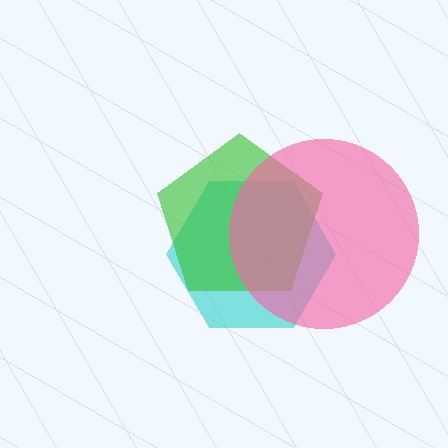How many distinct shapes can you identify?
There are 3 distinct shapes: a cyan hexagon, a green pentagon, a pink circle.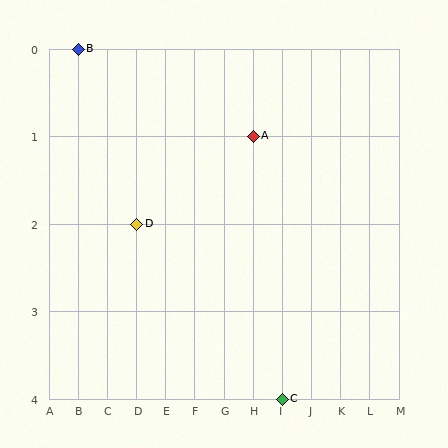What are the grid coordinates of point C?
Point C is at grid coordinates (I, 4).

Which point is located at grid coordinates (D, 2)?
Point D is at (D, 2).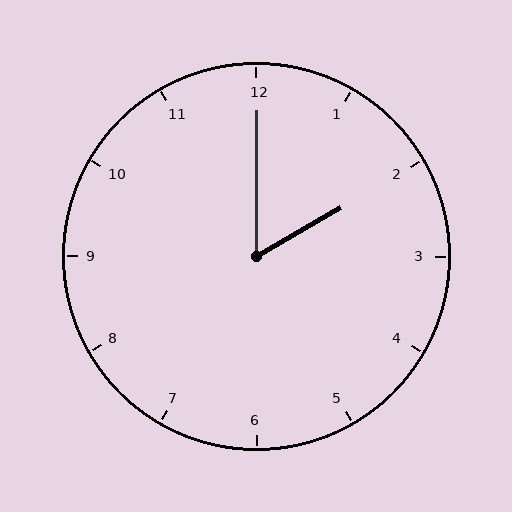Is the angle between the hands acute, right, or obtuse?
It is acute.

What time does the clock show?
2:00.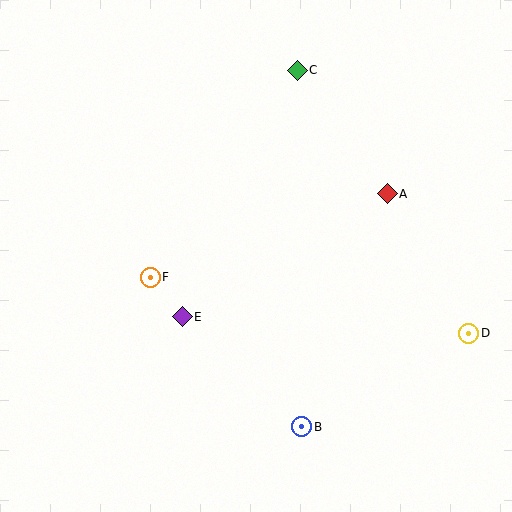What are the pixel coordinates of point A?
Point A is at (387, 194).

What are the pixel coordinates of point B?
Point B is at (302, 427).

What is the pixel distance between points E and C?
The distance between E and C is 272 pixels.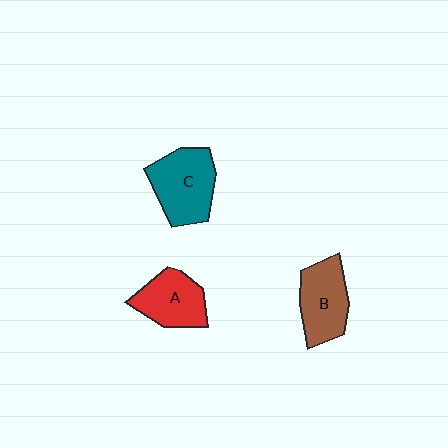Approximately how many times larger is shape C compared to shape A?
Approximately 1.3 times.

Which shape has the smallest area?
Shape A (red).